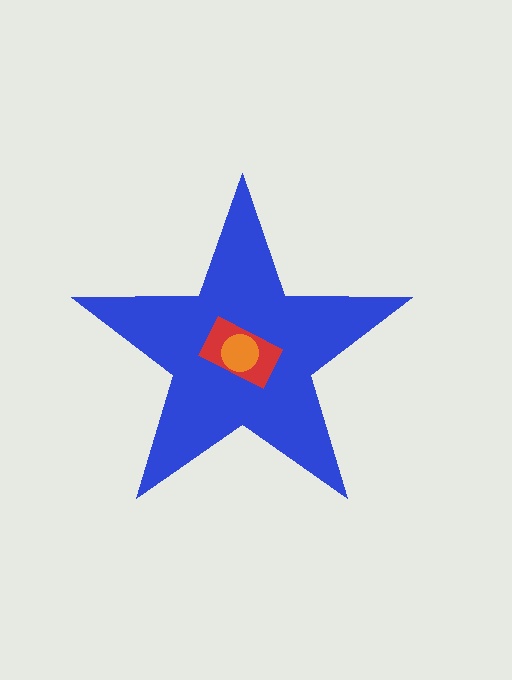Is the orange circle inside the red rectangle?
Yes.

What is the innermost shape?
The orange circle.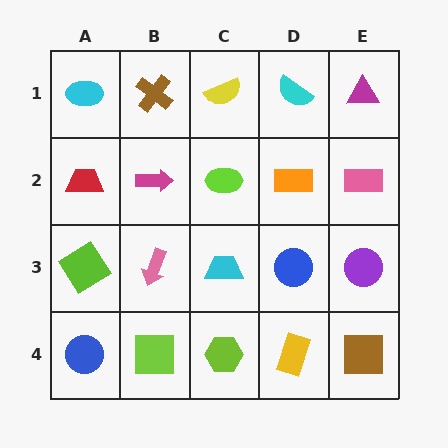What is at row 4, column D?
A yellow rectangle.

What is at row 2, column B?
A magenta arrow.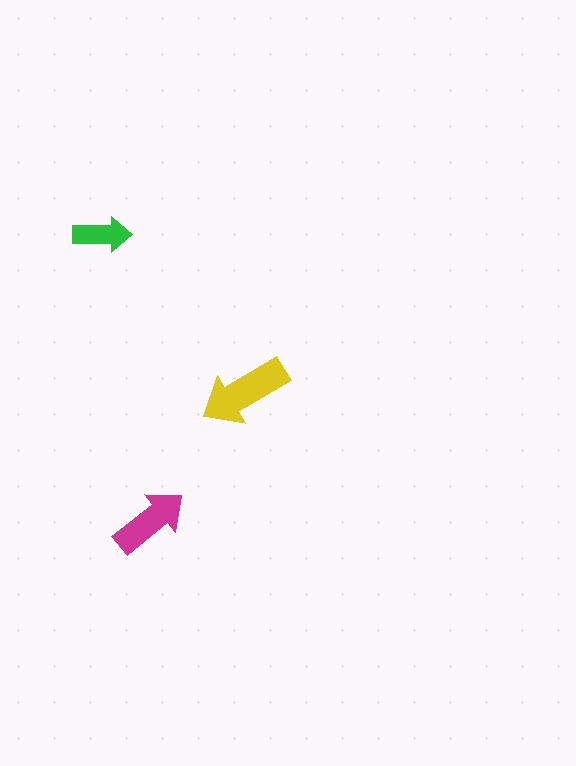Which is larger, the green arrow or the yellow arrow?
The yellow one.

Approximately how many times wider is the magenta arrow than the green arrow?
About 1.5 times wider.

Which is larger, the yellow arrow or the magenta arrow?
The yellow one.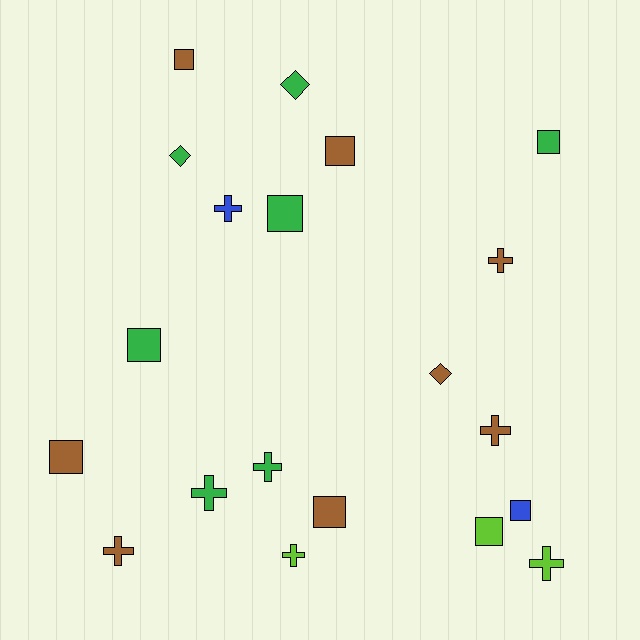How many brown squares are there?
There are 4 brown squares.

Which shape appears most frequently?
Square, with 9 objects.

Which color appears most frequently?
Brown, with 8 objects.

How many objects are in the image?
There are 20 objects.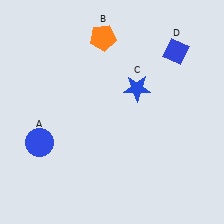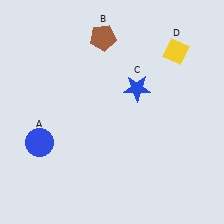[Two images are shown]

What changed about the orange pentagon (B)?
In Image 1, B is orange. In Image 2, it changed to brown.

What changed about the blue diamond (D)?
In Image 1, D is blue. In Image 2, it changed to yellow.